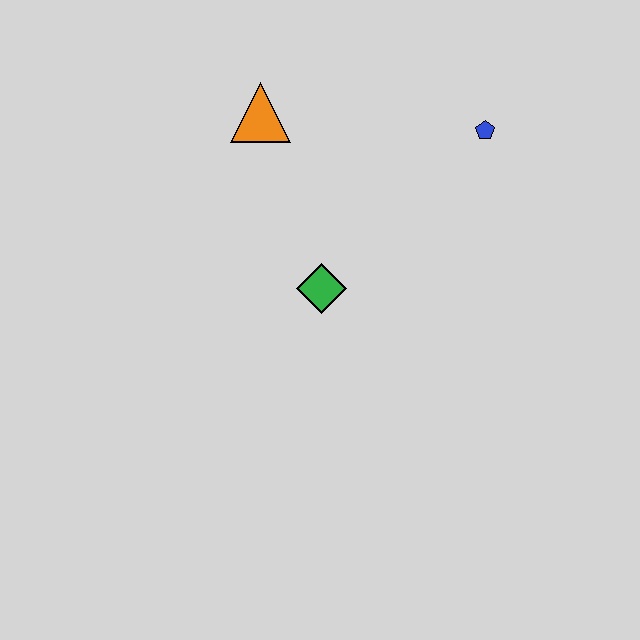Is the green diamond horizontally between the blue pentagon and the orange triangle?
Yes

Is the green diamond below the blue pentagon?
Yes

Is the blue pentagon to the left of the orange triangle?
No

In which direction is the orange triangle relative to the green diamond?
The orange triangle is above the green diamond.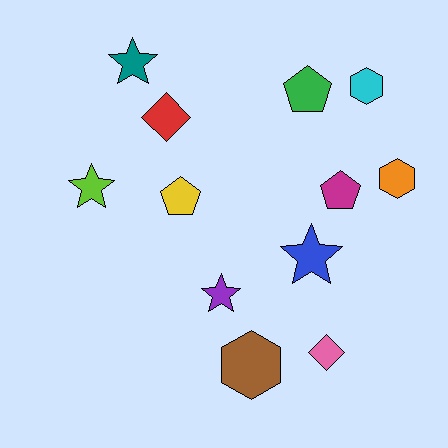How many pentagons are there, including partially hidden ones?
There are 3 pentagons.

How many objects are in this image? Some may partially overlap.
There are 12 objects.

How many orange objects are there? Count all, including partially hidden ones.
There is 1 orange object.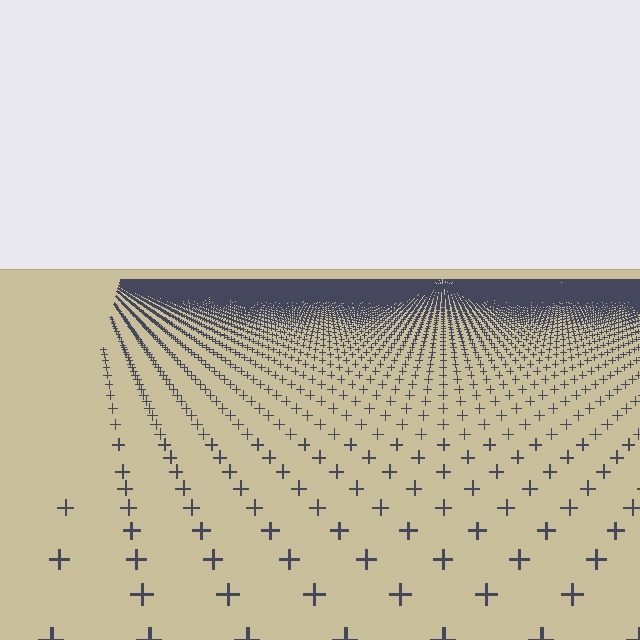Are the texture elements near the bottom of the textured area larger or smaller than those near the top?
Larger. Near the bottom, elements are closer to the viewer and appear at a bigger on-screen size.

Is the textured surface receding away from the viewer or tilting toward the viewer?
The surface is receding away from the viewer. Texture elements get smaller and denser toward the top.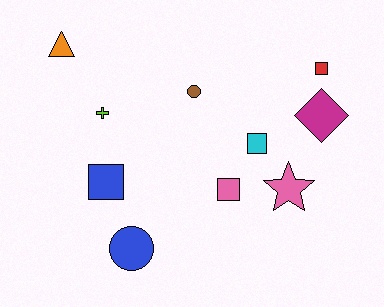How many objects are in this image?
There are 10 objects.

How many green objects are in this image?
There are no green objects.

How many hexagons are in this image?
There are no hexagons.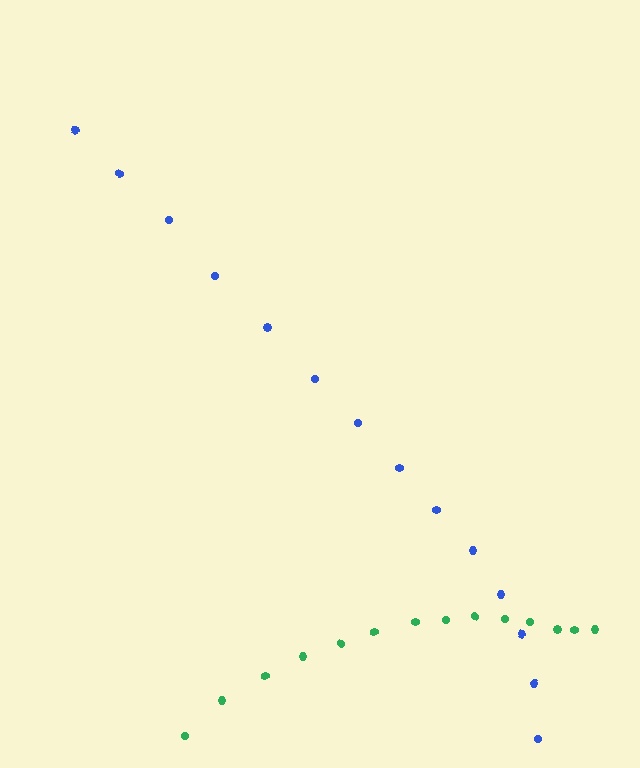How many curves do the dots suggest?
There are 2 distinct paths.